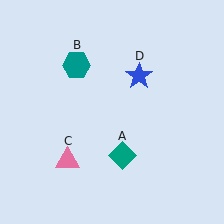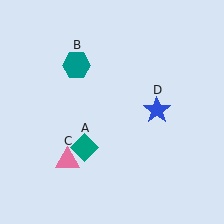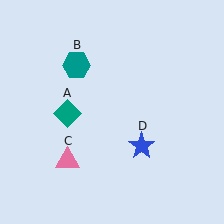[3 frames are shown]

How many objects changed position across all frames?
2 objects changed position: teal diamond (object A), blue star (object D).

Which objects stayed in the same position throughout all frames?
Teal hexagon (object B) and pink triangle (object C) remained stationary.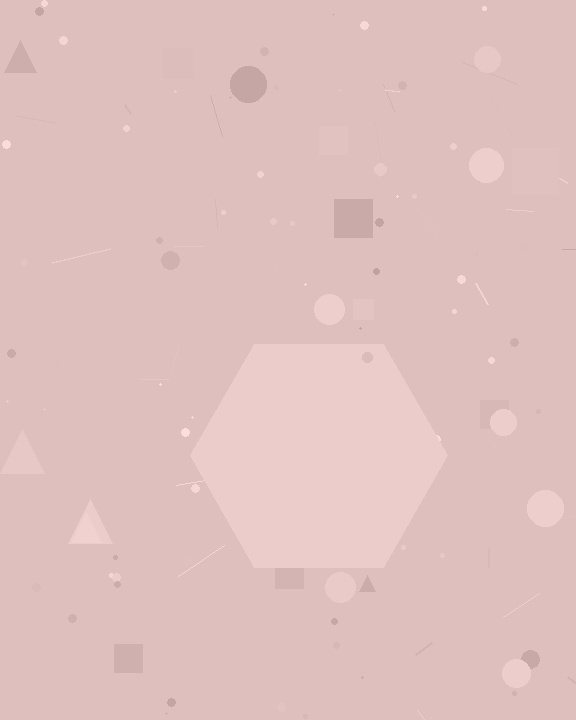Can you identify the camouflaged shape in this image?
The camouflaged shape is a hexagon.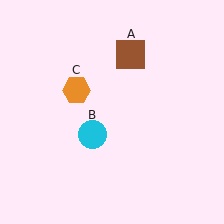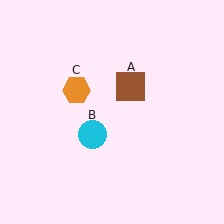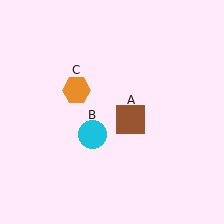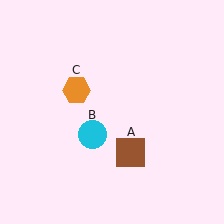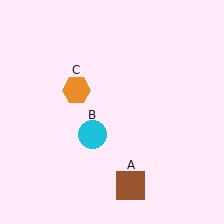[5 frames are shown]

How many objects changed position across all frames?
1 object changed position: brown square (object A).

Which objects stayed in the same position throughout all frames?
Cyan circle (object B) and orange hexagon (object C) remained stationary.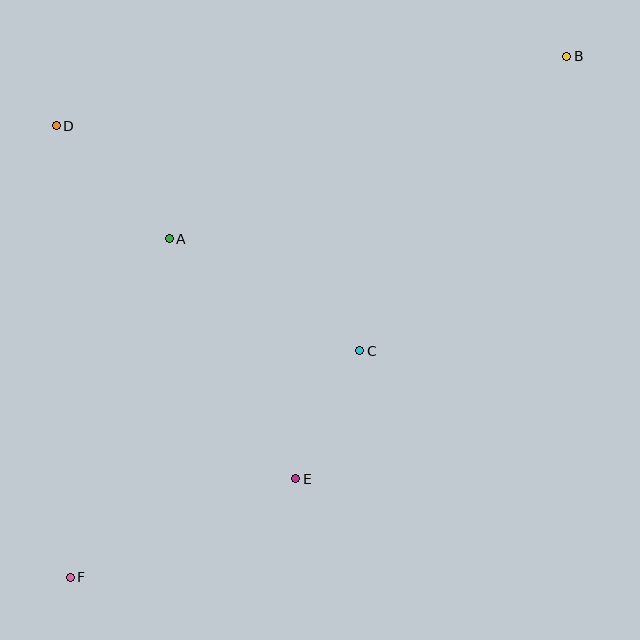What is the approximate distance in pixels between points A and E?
The distance between A and E is approximately 271 pixels.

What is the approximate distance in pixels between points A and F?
The distance between A and F is approximately 353 pixels.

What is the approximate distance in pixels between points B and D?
The distance between B and D is approximately 515 pixels.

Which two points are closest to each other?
Points C and E are closest to each other.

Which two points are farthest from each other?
Points B and F are farthest from each other.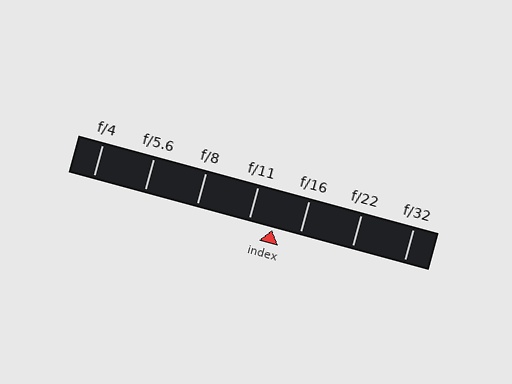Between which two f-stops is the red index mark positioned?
The index mark is between f/11 and f/16.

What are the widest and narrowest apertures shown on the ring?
The widest aperture shown is f/4 and the narrowest is f/32.